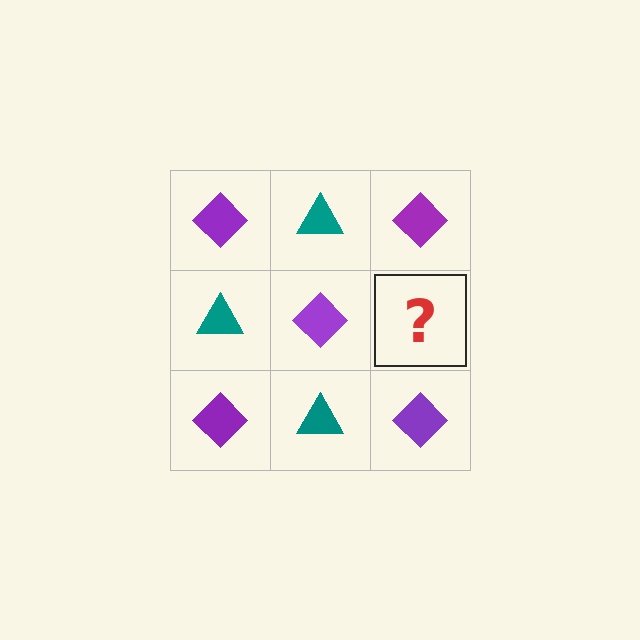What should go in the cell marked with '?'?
The missing cell should contain a teal triangle.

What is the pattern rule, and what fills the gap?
The rule is that it alternates purple diamond and teal triangle in a checkerboard pattern. The gap should be filled with a teal triangle.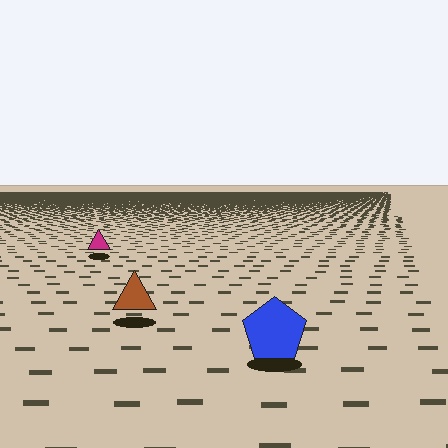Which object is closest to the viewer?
The blue pentagon is closest. The texture marks near it are larger and more spread out.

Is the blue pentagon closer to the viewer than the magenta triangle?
Yes. The blue pentagon is closer — you can tell from the texture gradient: the ground texture is coarser near it.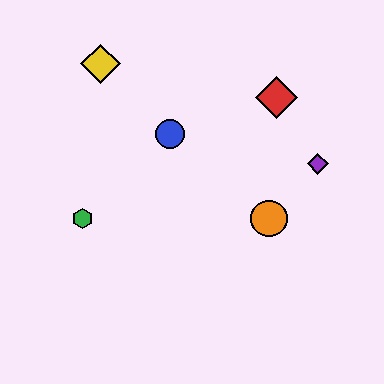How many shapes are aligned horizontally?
2 shapes (the green hexagon, the orange circle) are aligned horizontally.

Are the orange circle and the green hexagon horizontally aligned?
Yes, both are at y≈218.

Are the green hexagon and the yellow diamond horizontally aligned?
No, the green hexagon is at y≈218 and the yellow diamond is at y≈64.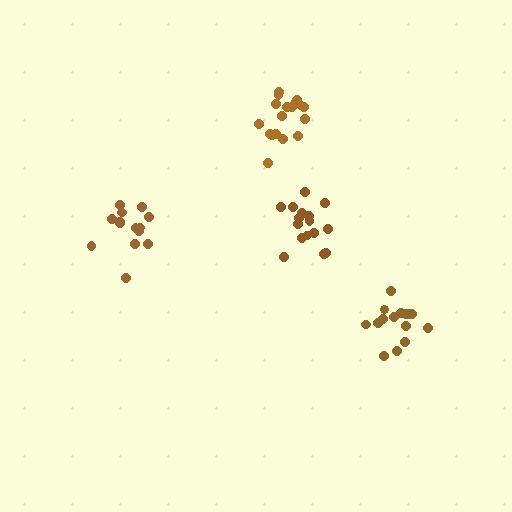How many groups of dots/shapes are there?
There are 4 groups.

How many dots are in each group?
Group 1: 14 dots, Group 2: 18 dots, Group 3: 16 dots, Group 4: 15 dots (63 total).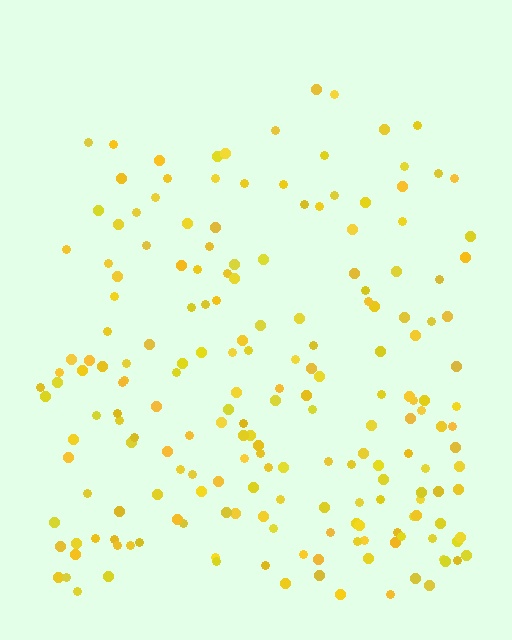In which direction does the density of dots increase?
From top to bottom, with the bottom side densest.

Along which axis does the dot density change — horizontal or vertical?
Vertical.